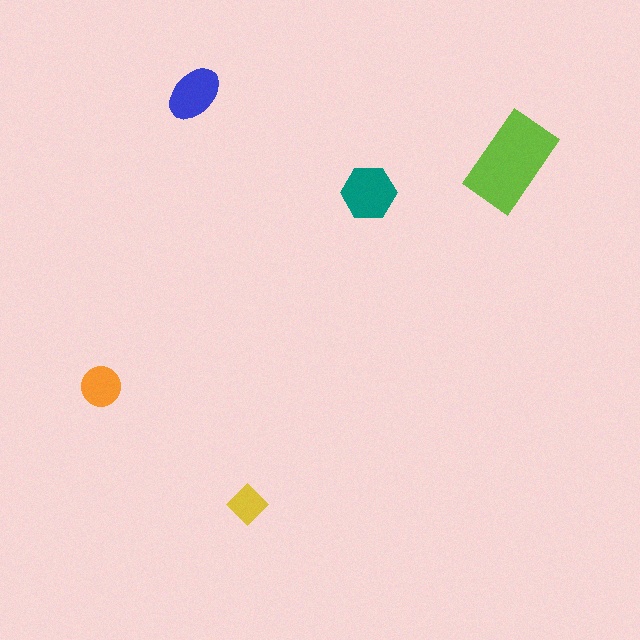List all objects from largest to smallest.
The lime rectangle, the teal hexagon, the blue ellipse, the orange circle, the yellow diamond.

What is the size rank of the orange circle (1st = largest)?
4th.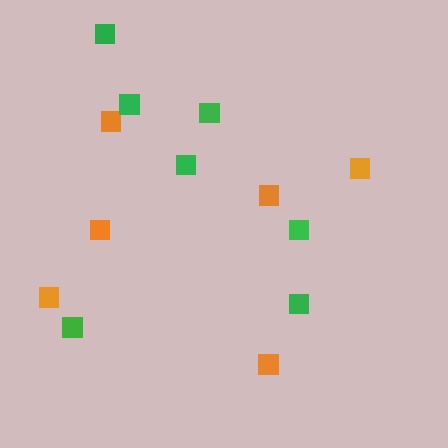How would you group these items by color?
There are 2 groups: one group of orange squares (6) and one group of green squares (7).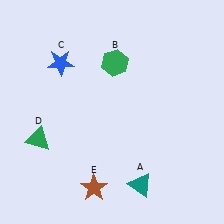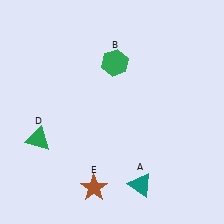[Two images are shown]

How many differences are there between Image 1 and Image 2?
There is 1 difference between the two images.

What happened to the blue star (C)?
The blue star (C) was removed in Image 2. It was in the top-left area of Image 1.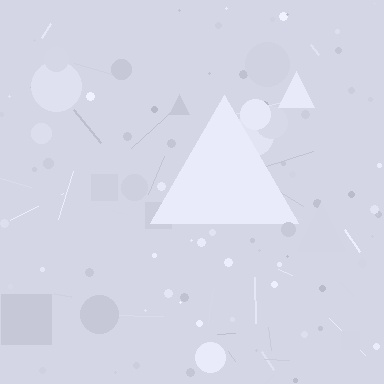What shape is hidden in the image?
A triangle is hidden in the image.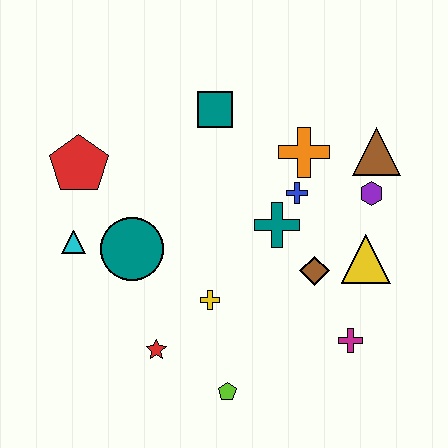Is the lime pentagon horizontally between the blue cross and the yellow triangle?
No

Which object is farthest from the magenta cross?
The red pentagon is farthest from the magenta cross.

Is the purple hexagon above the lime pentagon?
Yes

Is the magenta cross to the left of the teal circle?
No